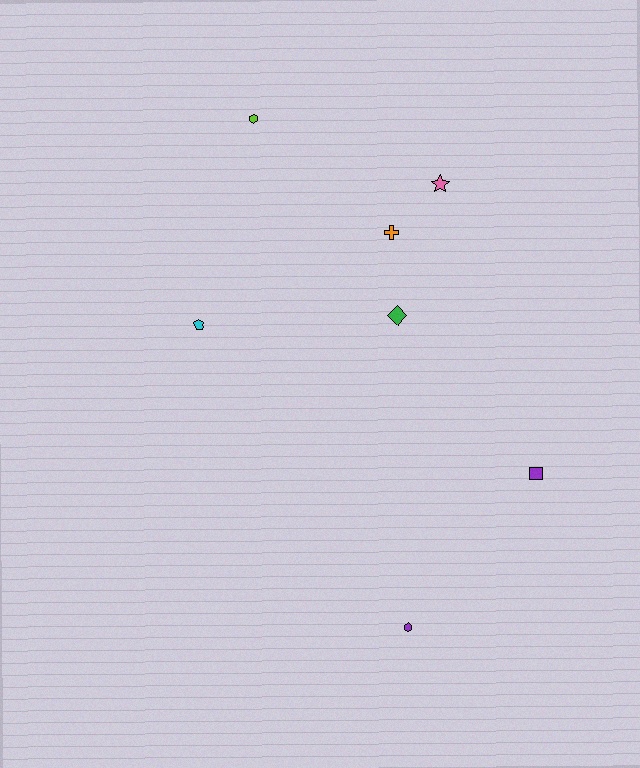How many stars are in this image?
There is 1 star.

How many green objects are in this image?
There is 1 green object.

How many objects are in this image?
There are 7 objects.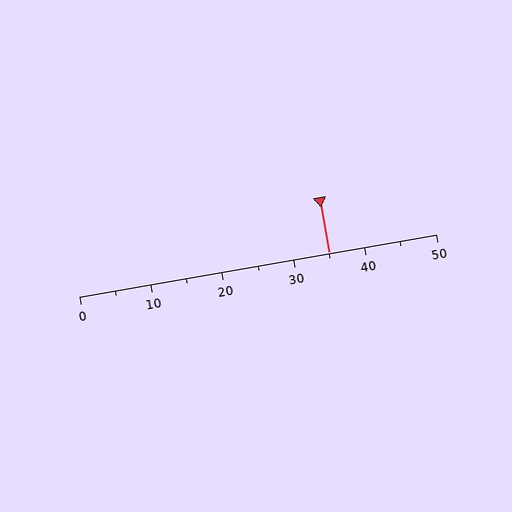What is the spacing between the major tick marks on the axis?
The major ticks are spaced 10 apart.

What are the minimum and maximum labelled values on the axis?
The axis runs from 0 to 50.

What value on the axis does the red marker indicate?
The marker indicates approximately 35.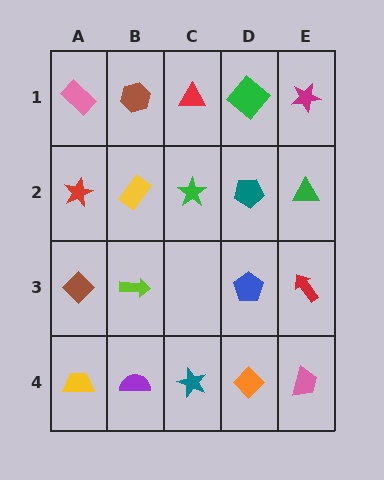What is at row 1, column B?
A brown hexagon.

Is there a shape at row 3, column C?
No, that cell is empty.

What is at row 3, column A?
A brown diamond.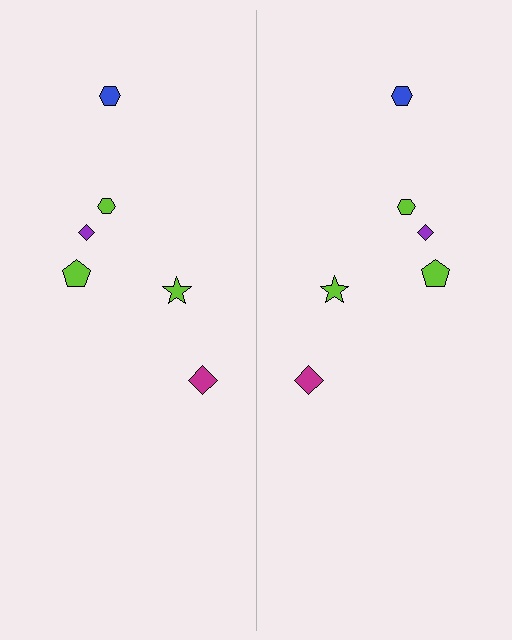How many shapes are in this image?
There are 12 shapes in this image.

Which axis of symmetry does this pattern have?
The pattern has a vertical axis of symmetry running through the center of the image.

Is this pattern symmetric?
Yes, this pattern has bilateral (reflection) symmetry.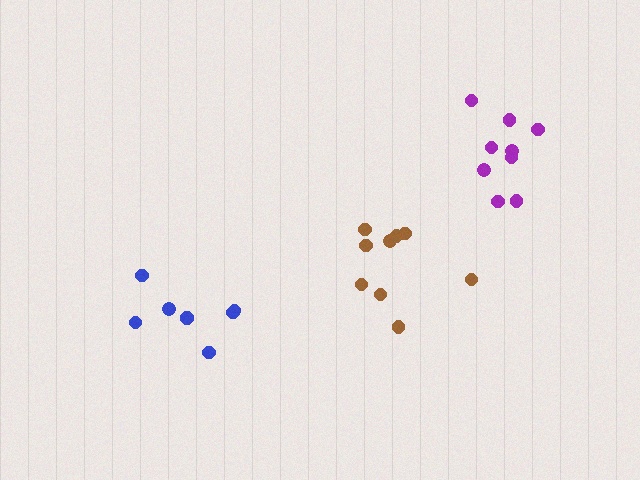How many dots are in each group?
Group 1: 9 dots, Group 2: 9 dots, Group 3: 8 dots (26 total).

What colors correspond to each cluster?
The clusters are colored: purple, brown, blue.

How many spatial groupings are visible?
There are 3 spatial groupings.